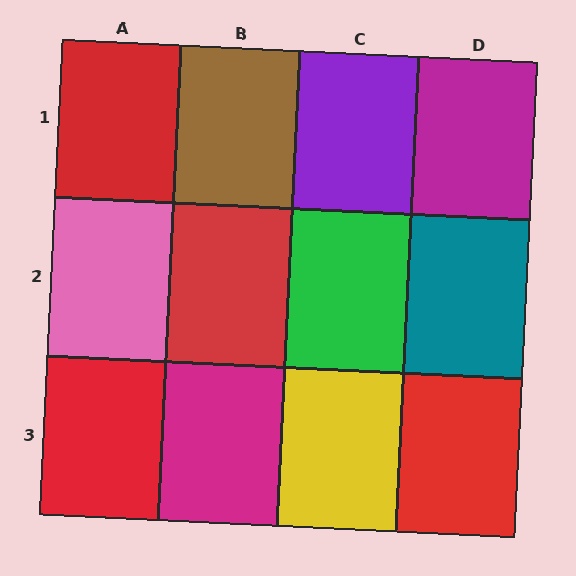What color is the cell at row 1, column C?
Purple.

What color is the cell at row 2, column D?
Teal.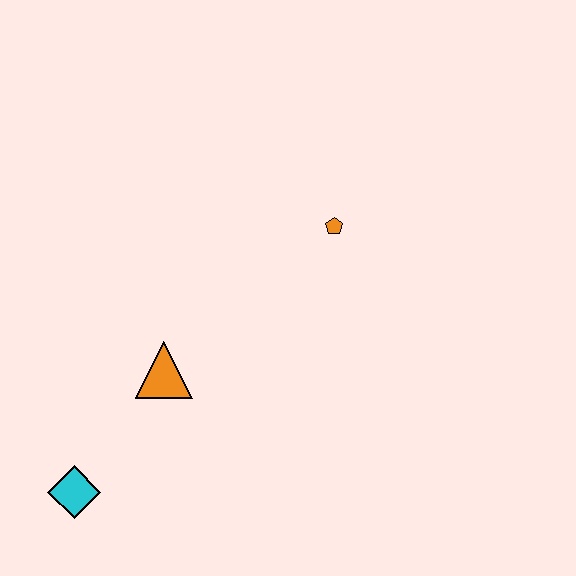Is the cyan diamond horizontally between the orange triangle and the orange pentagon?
No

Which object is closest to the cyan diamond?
The orange triangle is closest to the cyan diamond.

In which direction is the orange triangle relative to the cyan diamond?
The orange triangle is above the cyan diamond.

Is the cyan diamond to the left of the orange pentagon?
Yes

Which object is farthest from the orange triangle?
The orange pentagon is farthest from the orange triangle.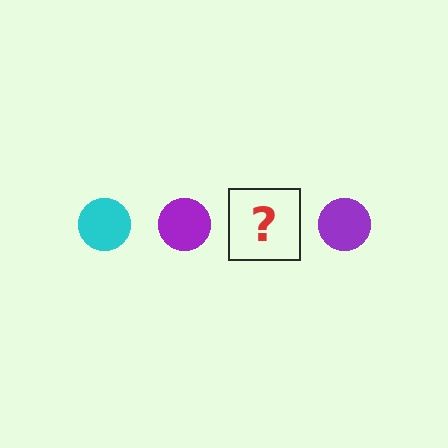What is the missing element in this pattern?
The missing element is a cyan circle.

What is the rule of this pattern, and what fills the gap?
The rule is that the pattern cycles through cyan, purple circles. The gap should be filled with a cyan circle.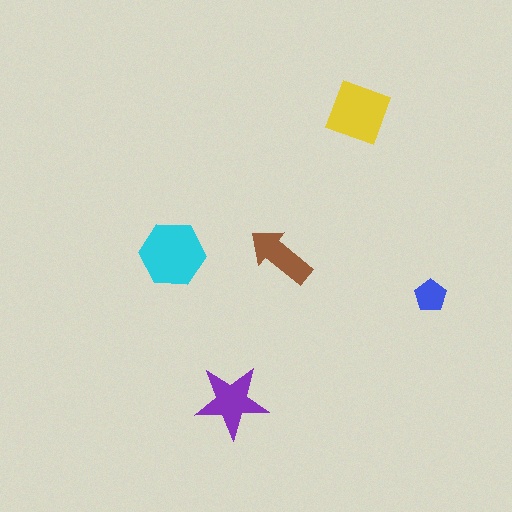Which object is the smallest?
The blue pentagon.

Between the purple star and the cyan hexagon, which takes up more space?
The cyan hexagon.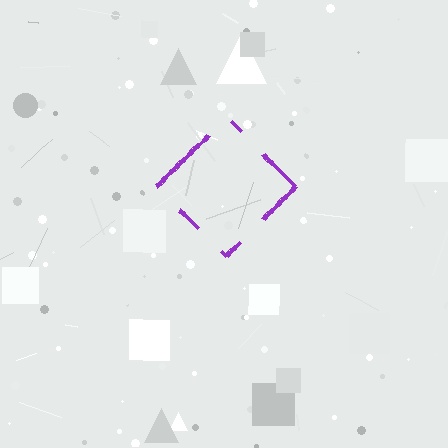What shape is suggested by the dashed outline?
The dashed outline suggests a diamond.